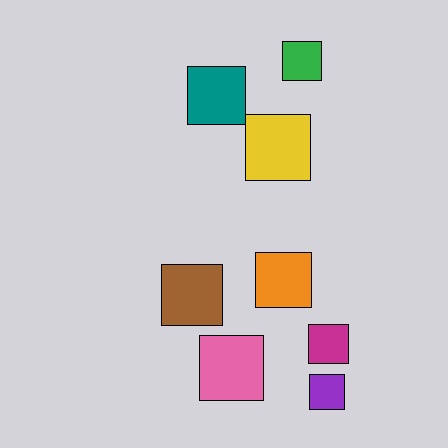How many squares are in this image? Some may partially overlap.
There are 8 squares.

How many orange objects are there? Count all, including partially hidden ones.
There is 1 orange object.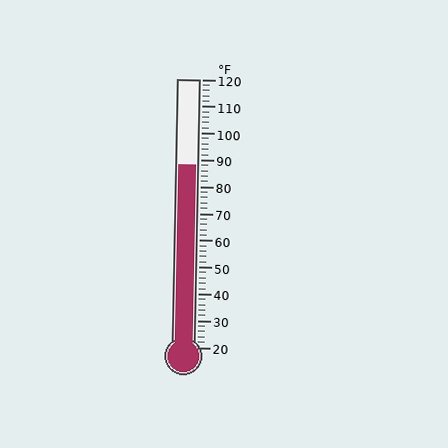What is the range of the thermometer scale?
The thermometer scale ranges from 20°F to 120°F.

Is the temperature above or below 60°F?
The temperature is above 60°F.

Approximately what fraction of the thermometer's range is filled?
The thermometer is filled to approximately 70% of its range.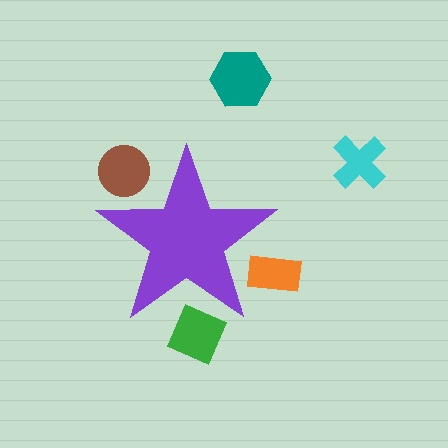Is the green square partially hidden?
Yes, the green square is partially hidden behind the purple star.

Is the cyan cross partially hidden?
No, the cyan cross is fully visible.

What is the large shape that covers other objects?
A purple star.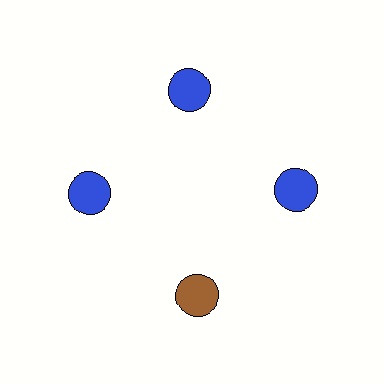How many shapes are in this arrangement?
There are 4 shapes arranged in a ring pattern.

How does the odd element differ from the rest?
It has a different color: brown instead of blue.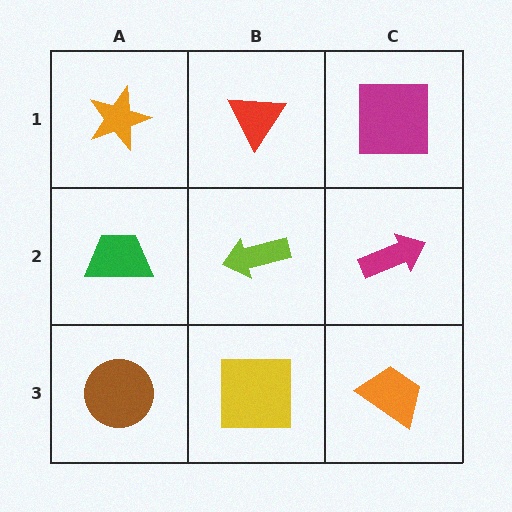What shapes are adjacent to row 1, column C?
A magenta arrow (row 2, column C), a red triangle (row 1, column B).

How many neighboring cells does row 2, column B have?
4.